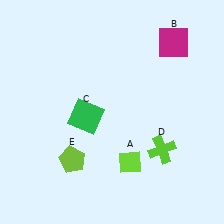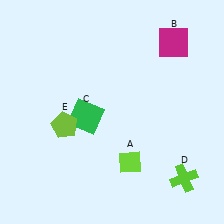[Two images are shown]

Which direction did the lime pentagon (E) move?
The lime pentagon (E) moved up.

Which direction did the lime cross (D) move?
The lime cross (D) moved down.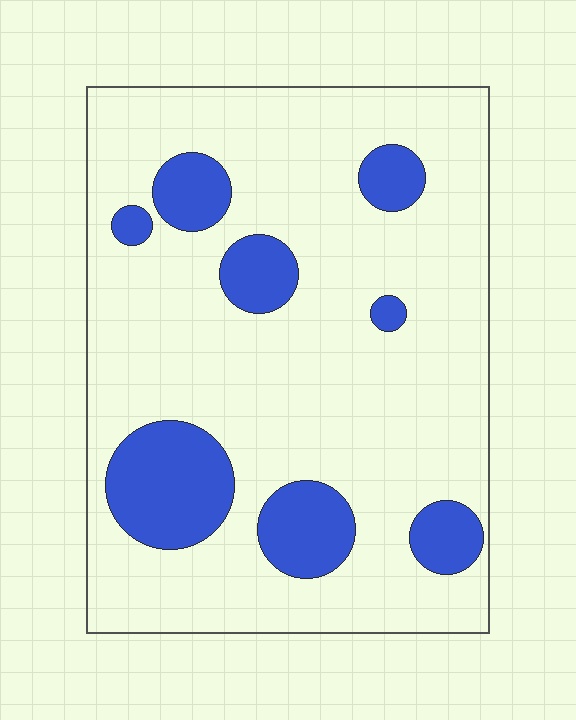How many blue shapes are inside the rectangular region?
8.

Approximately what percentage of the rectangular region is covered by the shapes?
Approximately 20%.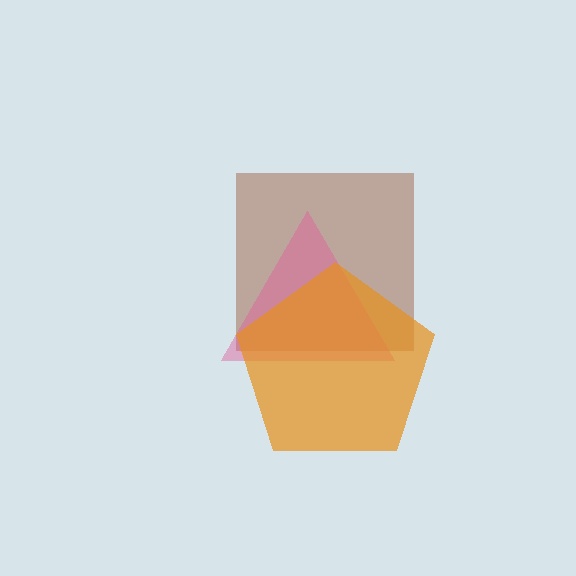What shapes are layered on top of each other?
The layered shapes are: a brown square, a pink triangle, an orange pentagon.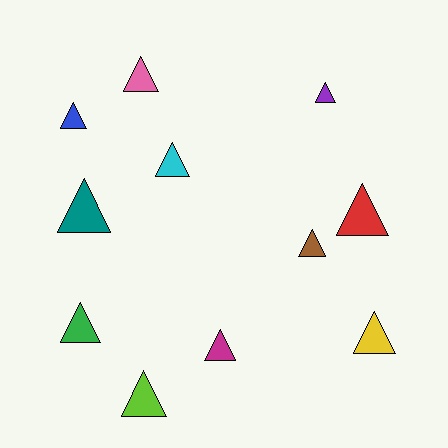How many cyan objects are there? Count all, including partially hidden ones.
There is 1 cyan object.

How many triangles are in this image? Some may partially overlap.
There are 11 triangles.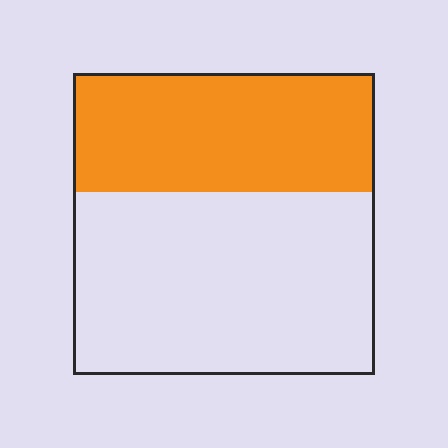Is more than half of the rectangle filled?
No.